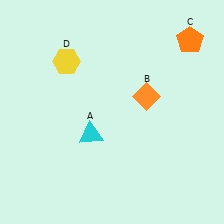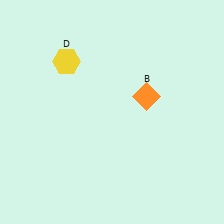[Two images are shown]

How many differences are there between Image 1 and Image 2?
There are 2 differences between the two images.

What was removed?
The orange pentagon (C), the cyan triangle (A) were removed in Image 2.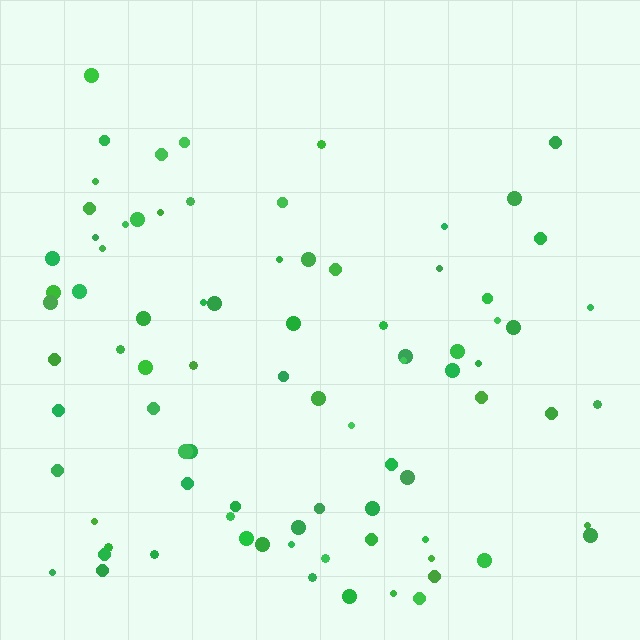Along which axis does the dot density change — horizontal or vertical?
Vertical.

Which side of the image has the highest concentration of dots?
The bottom.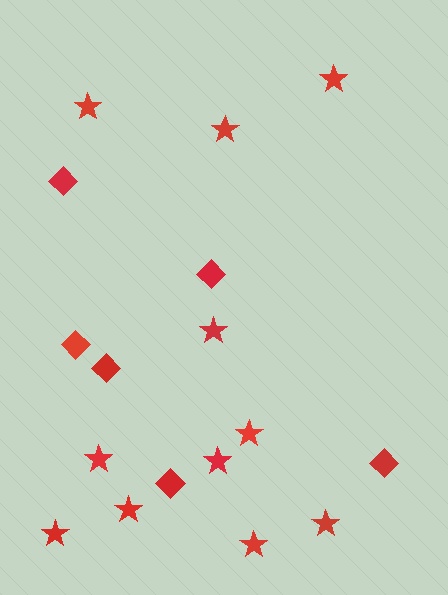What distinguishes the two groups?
There are 2 groups: one group of diamonds (6) and one group of stars (11).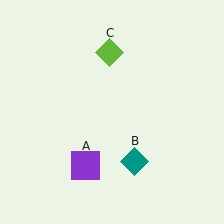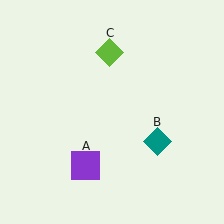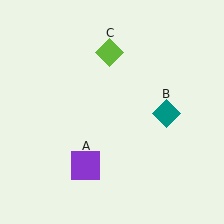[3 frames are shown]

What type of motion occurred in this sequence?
The teal diamond (object B) rotated counterclockwise around the center of the scene.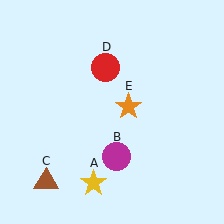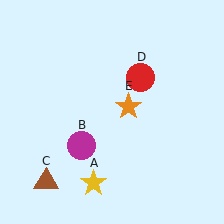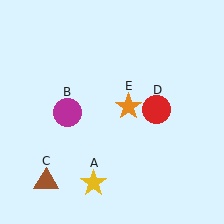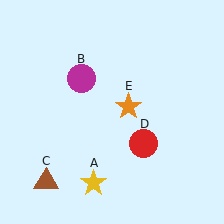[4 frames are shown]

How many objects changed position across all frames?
2 objects changed position: magenta circle (object B), red circle (object D).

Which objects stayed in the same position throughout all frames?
Yellow star (object A) and brown triangle (object C) and orange star (object E) remained stationary.